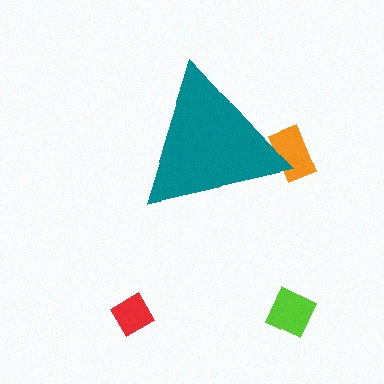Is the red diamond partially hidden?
No, the red diamond is fully visible.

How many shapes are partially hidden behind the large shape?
1 shape is partially hidden.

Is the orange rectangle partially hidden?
Yes, the orange rectangle is partially hidden behind the teal triangle.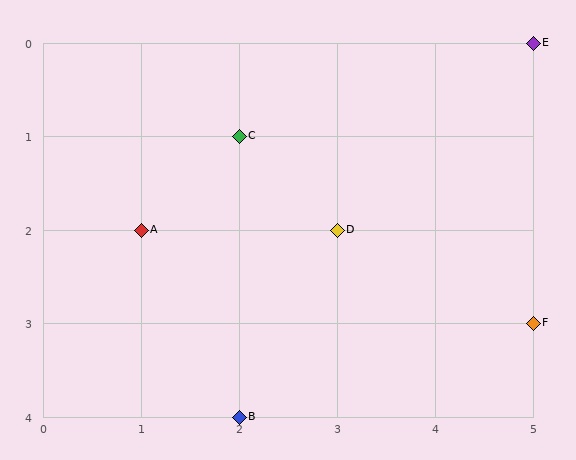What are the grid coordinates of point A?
Point A is at grid coordinates (1, 2).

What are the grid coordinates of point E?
Point E is at grid coordinates (5, 0).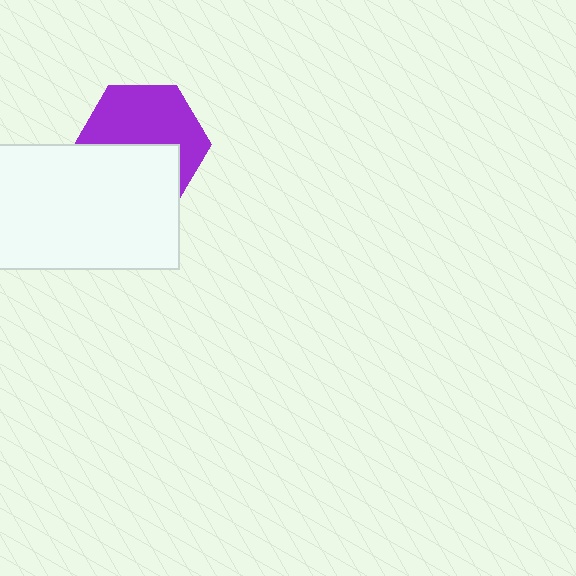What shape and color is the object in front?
The object in front is a white rectangle.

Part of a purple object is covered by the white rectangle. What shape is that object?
It is a hexagon.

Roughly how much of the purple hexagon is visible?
About half of it is visible (roughly 56%).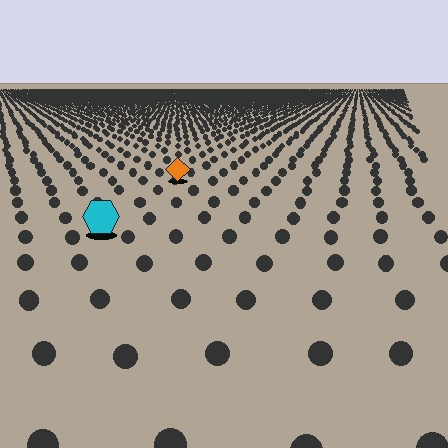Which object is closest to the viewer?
The cyan hexagon is closest. The texture marks near it are larger and more spread out.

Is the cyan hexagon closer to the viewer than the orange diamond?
Yes. The cyan hexagon is closer — you can tell from the texture gradient: the ground texture is coarser near it.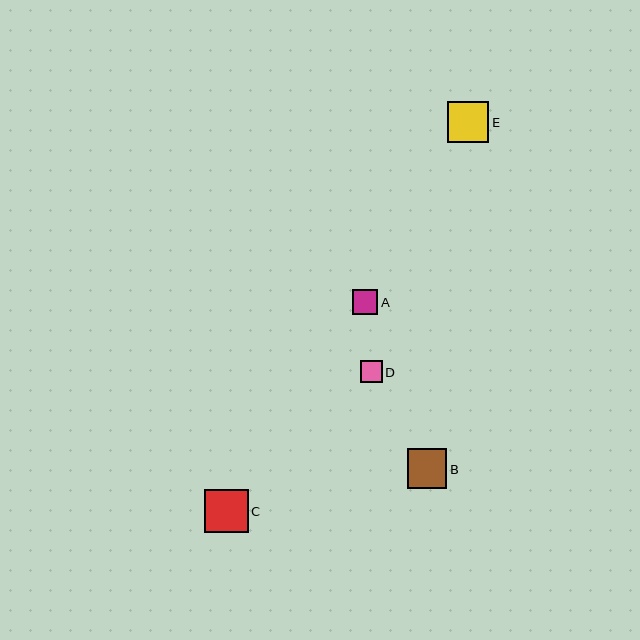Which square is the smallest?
Square D is the smallest with a size of approximately 22 pixels.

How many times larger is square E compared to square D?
Square E is approximately 1.9 times the size of square D.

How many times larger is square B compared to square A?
Square B is approximately 1.6 times the size of square A.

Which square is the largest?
Square C is the largest with a size of approximately 43 pixels.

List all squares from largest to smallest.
From largest to smallest: C, E, B, A, D.